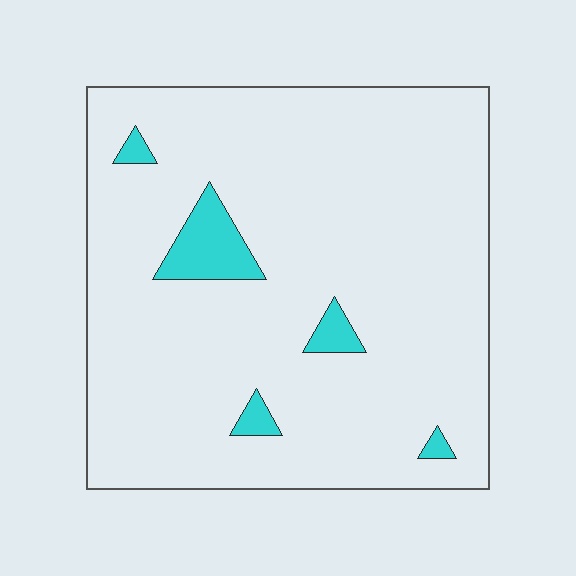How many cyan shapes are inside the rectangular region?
5.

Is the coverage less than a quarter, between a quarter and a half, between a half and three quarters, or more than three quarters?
Less than a quarter.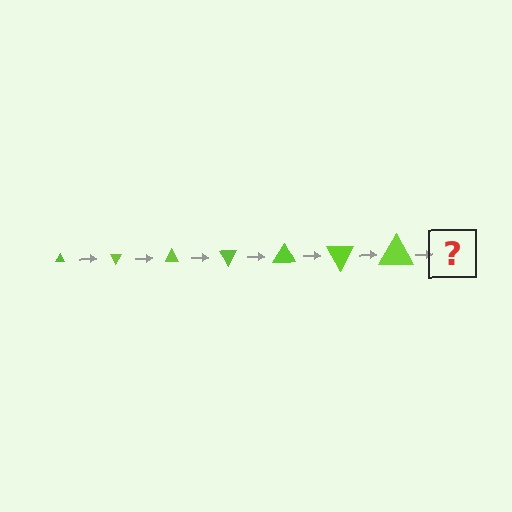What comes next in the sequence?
The next element should be a triangle, larger than the previous one and rotated 420 degrees from the start.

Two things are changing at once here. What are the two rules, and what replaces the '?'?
The two rules are that the triangle grows larger each step and it rotates 60 degrees each step. The '?' should be a triangle, larger than the previous one and rotated 420 degrees from the start.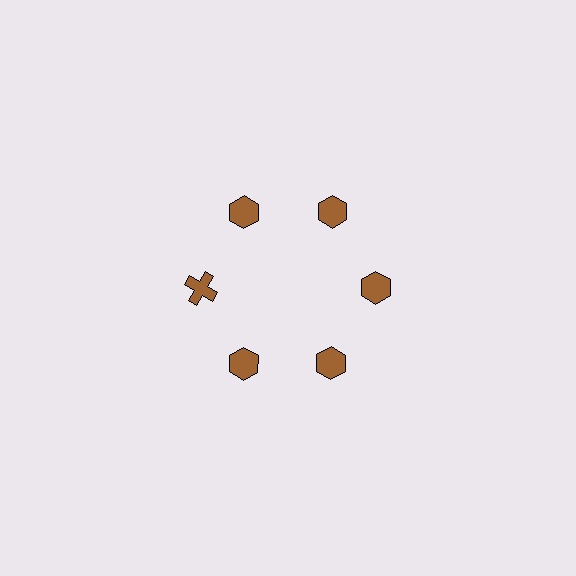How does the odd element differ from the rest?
It has a different shape: cross instead of hexagon.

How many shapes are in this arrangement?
There are 6 shapes arranged in a ring pattern.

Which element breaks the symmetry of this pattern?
The brown cross at roughly the 9 o'clock position breaks the symmetry. All other shapes are brown hexagons.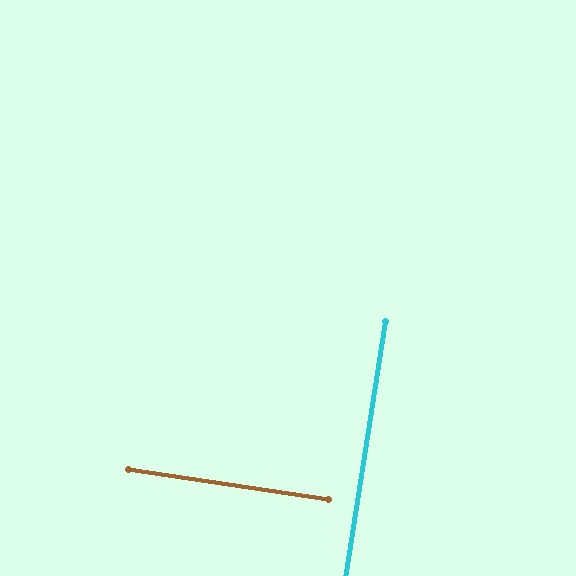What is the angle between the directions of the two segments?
Approximately 89 degrees.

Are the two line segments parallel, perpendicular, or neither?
Perpendicular — they meet at approximately 89°.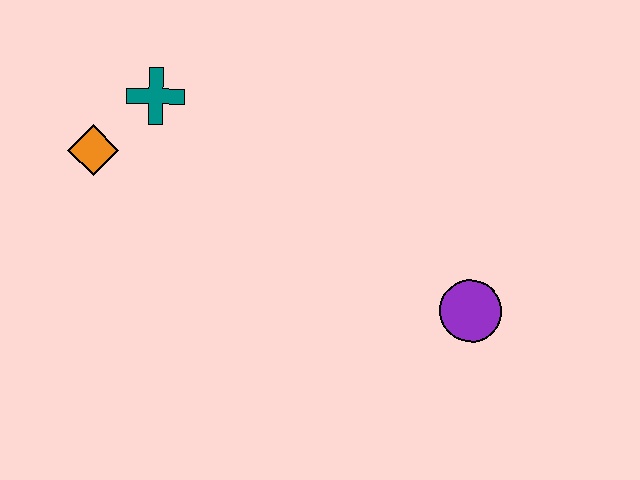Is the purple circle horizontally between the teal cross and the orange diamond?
No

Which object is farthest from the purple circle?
The orange diamond is farthest from the purple circle.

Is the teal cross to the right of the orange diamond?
Yes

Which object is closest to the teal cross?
The orange diamond is closest to the teal cross.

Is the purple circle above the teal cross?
No